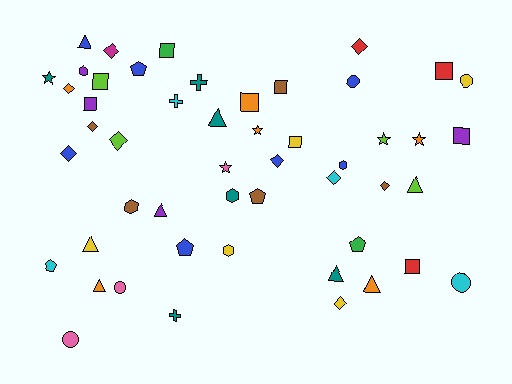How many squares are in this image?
There are 9 squares.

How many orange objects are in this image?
There are 6 orange objects.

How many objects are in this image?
There are 50 objects.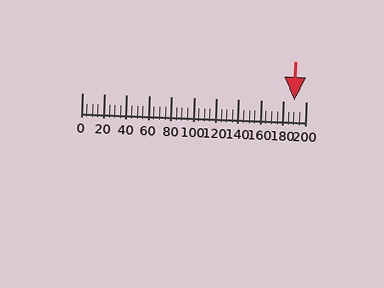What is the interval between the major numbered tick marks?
The major tick marks are spaced 20 units apart.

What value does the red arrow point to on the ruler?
The red arrow points to approximately 190.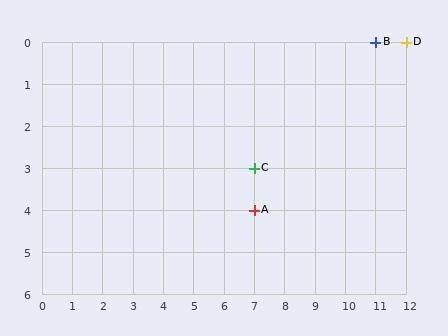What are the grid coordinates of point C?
Point C is at grid coordinates (7, 3).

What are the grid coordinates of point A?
Point A is at grid coordinates (7, 4).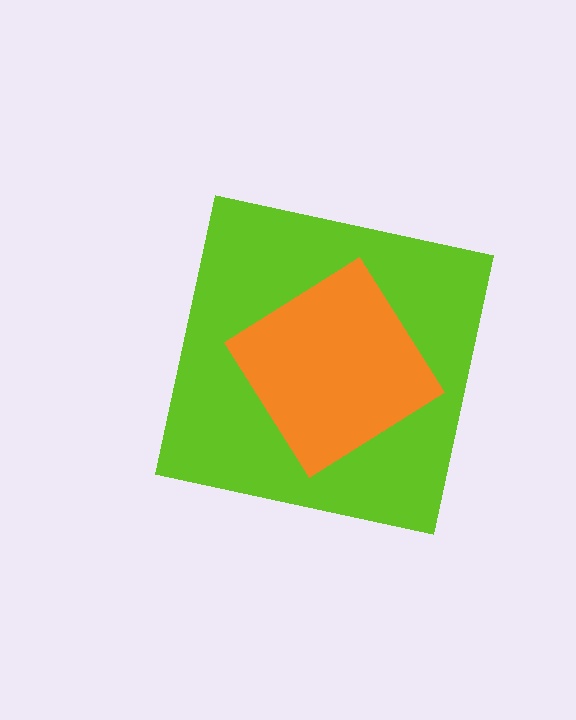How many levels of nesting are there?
2.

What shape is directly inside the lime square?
The orange diamond.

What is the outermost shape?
The lime square.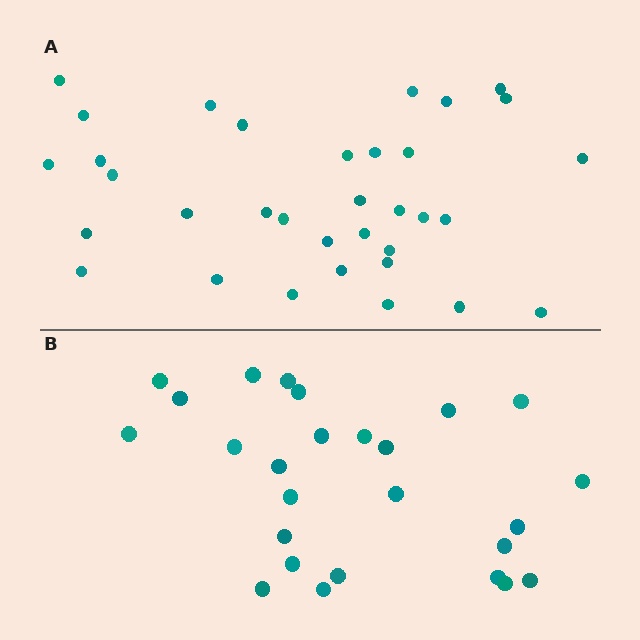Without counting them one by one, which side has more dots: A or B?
Region A (the top region) has more dots.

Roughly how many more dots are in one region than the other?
Region A has roughly 8 or so more dots than region B.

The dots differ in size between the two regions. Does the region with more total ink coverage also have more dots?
No. Region B has more total ink coverage because its dots are larger, but region A actually contains more individual dots. Total area can be misleading — the number of items is what matters here.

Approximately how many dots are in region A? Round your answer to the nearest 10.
About 30 dots. (The exact count is 34, which rounds to 30.)